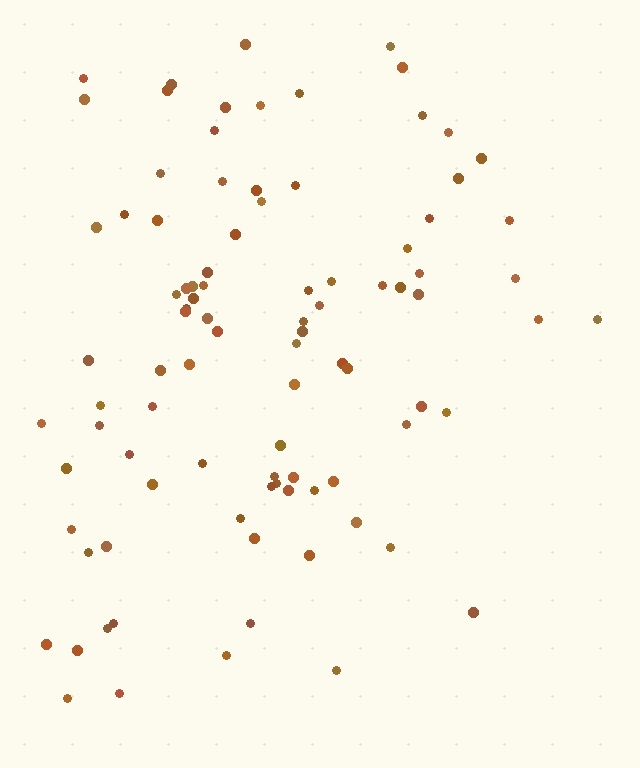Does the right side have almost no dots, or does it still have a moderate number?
Still a moderate number, just noticeably fewer than the left.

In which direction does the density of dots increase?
From right to left, with the left side densest.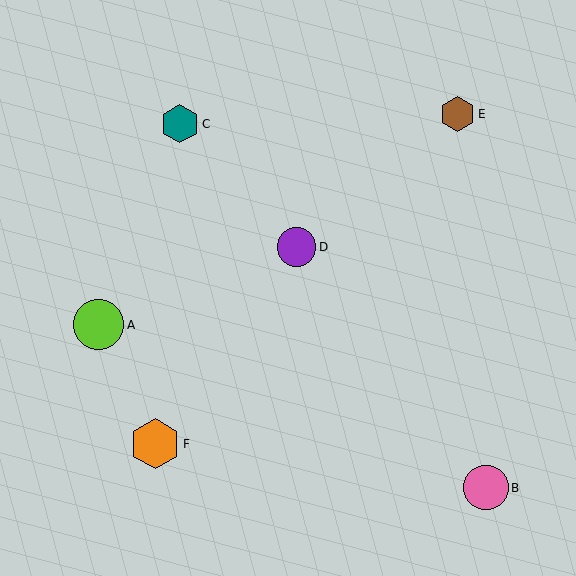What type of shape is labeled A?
Shape A is a lime circle.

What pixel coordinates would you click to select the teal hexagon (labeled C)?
Click at (180, 124) to select the teal hexagon C.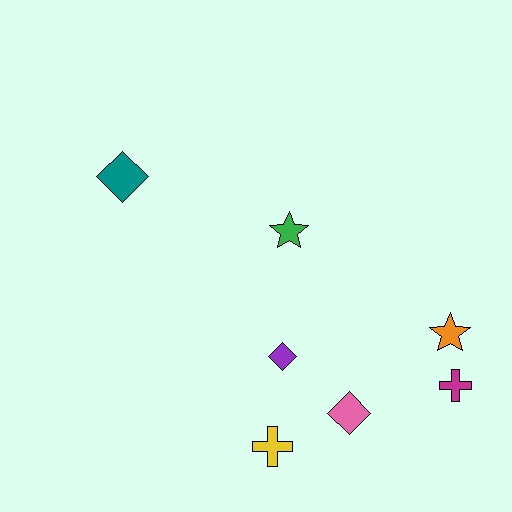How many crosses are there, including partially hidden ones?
There are 2 crosses.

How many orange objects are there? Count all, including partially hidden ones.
There is 1 orange object.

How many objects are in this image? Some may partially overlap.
There are 7 objects.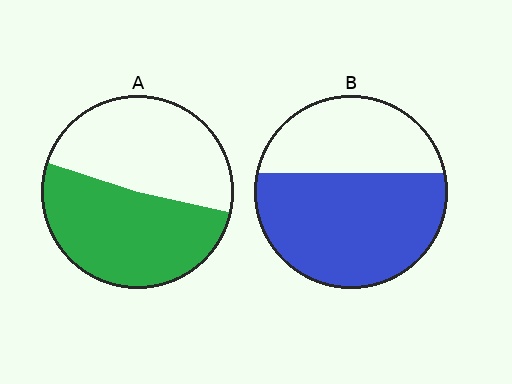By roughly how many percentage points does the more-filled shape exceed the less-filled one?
By roughly 10 percentage points (B over A).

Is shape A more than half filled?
Roughly half.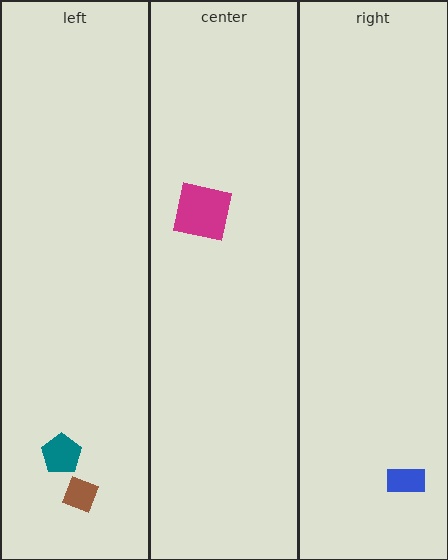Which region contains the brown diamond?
The left region.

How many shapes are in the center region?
1.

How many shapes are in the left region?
2.